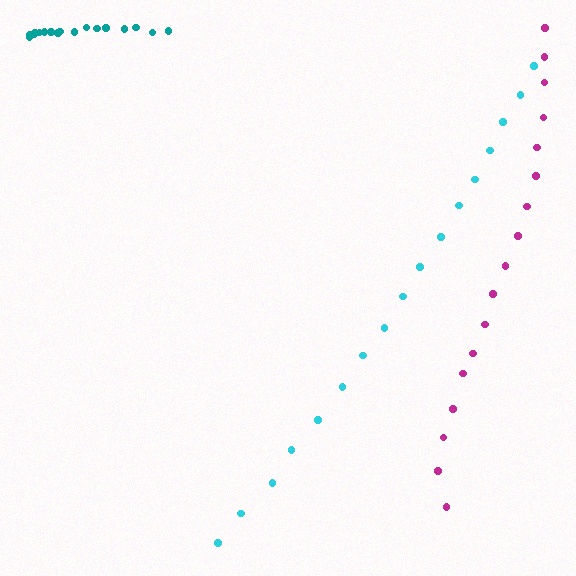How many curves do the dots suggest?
There are 3 distinct paths.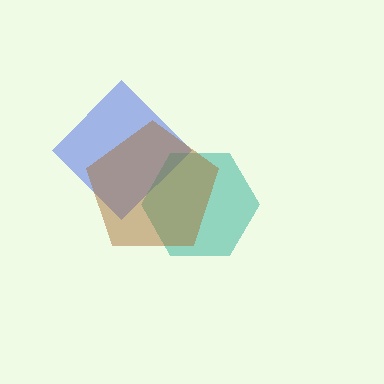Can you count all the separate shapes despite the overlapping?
Yes, there are 3 separate shapes.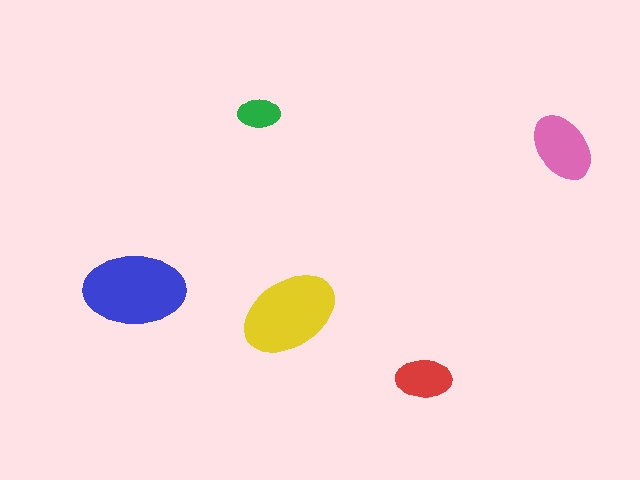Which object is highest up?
The green ellipse is topmost.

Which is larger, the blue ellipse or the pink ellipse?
The blue one.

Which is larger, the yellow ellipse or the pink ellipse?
The yellow one.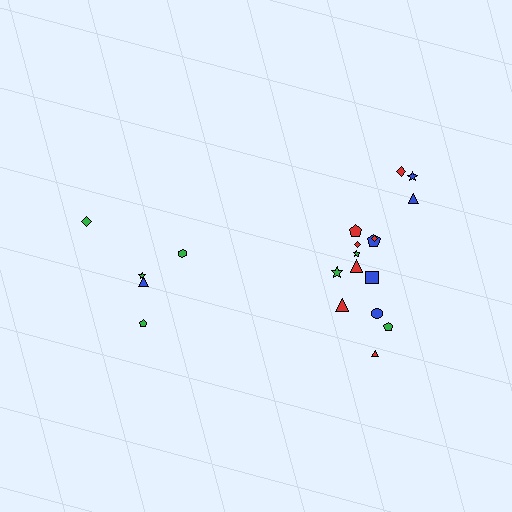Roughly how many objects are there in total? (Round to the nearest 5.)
Roughly 20 objects in total.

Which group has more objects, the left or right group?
The right group.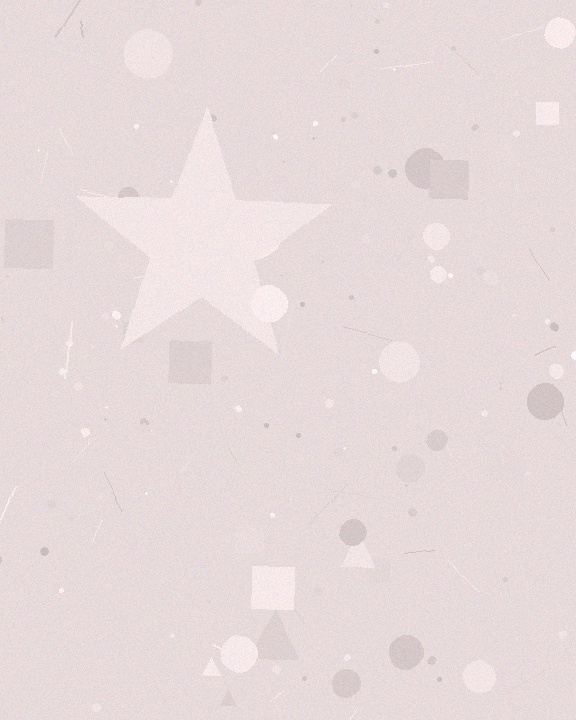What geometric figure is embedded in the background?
A star is embedded in the background.